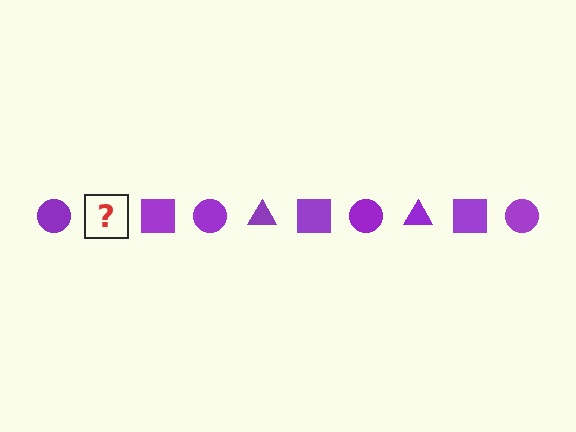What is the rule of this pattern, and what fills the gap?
The rule is that the pattern cycles through circle, triangle, square shapes in purple. The gap should be filled with a purple triangle.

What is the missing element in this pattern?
The missing element is a purple triangle.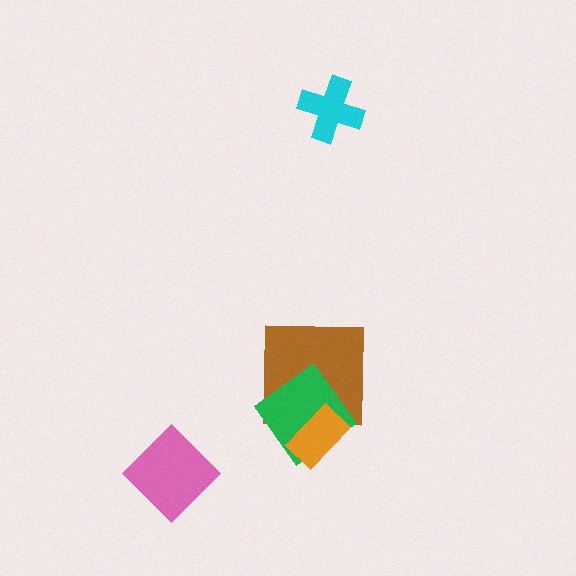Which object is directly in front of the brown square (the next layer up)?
The green diamond is directly in front of the brown square.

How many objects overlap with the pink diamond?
0 objects overlap with the pink diamond.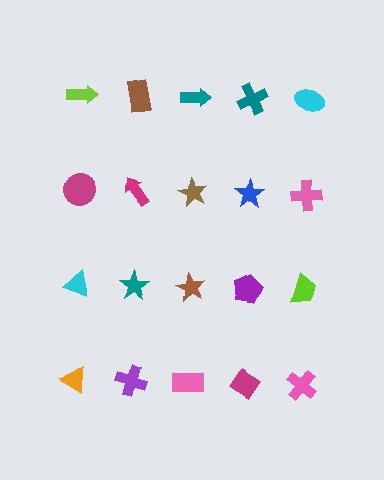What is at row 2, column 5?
A pink cross.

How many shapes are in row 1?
5 shapes.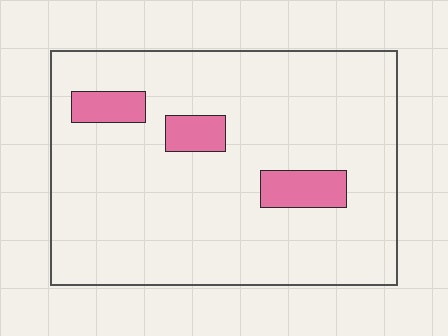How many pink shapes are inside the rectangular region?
3.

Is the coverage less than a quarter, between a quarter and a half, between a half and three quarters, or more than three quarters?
Less than a quarter.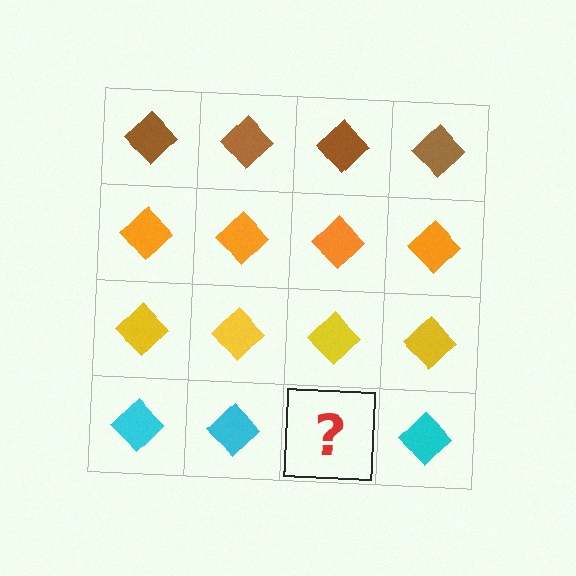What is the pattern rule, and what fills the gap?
The rule is that each row has a consistent color. The gap should be filled with a cyan diamond.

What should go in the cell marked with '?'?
The missing cell should contain a cyan diamond.